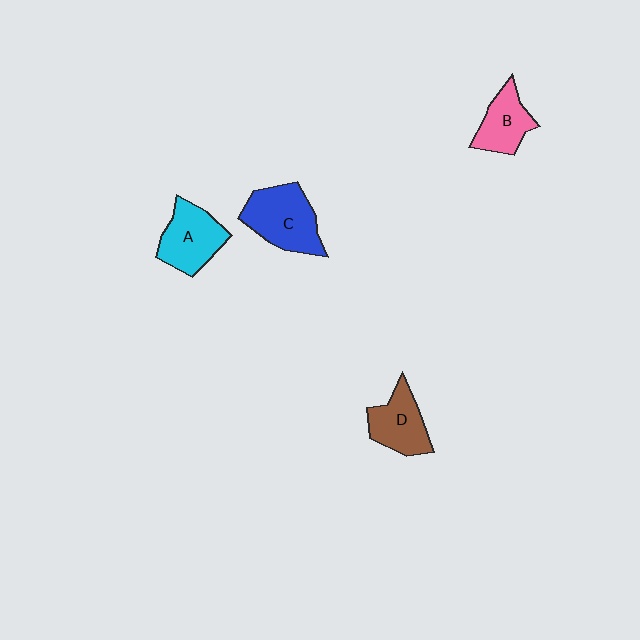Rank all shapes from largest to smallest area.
From largest to smallest: C (blue), A (cyan), D (brown), B (pink).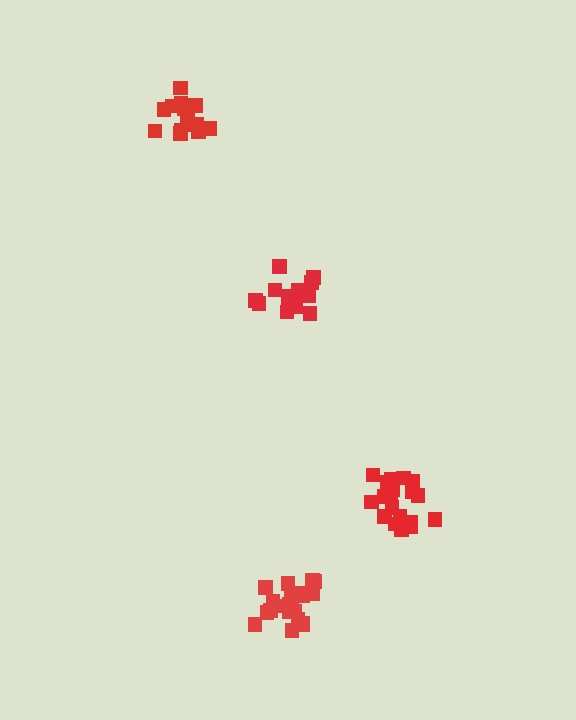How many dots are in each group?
Group 1: 19 dots, Group 2: 15 dots, Group 3: 14 dots, Group 4: 20 dots (68 total).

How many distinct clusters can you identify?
There are 4 distinct clusters.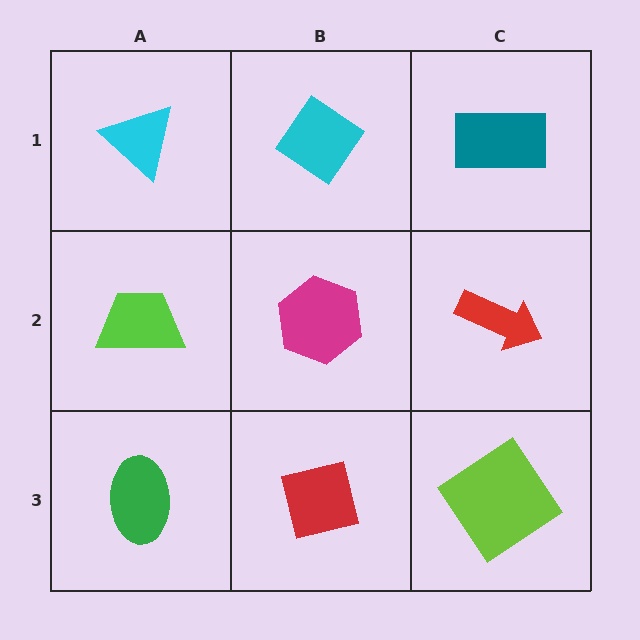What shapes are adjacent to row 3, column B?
A magenta hexagon (row 2, column B), a green ellipse (row 3, column A), a lime diamond (row 3, column C).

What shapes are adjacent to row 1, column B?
A magenta hexagon (row 2, column B), a cyan triangle (row 1, column A), a teal rectangle (row 1, column C).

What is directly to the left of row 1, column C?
A cyan diamond.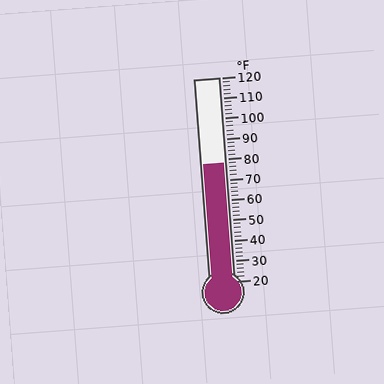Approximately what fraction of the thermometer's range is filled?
The thermometer is filled to approximately 60% of its range.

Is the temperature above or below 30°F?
The temperature is above 30°F.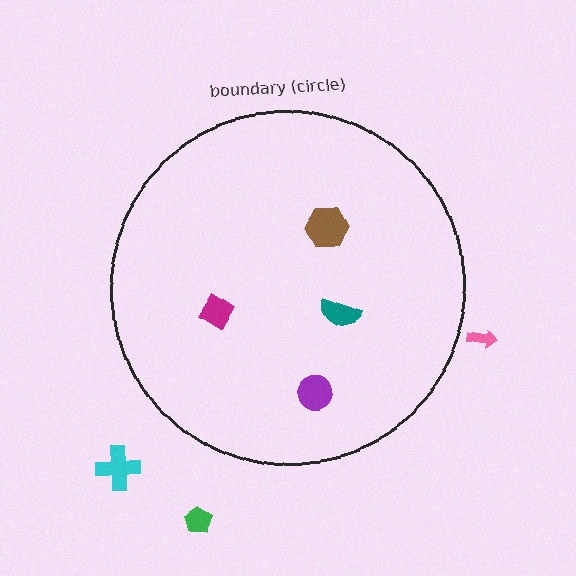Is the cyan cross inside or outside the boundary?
Outside.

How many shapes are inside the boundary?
4 inside, 3 outside.